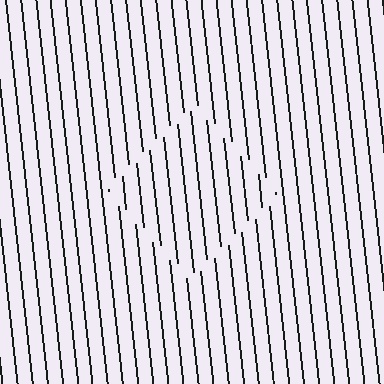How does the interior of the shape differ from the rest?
The interior of the shape contains the same grating, shifted by half a period — the contour is defined by the phase discontinuity where line-ends from the inner and outer gratings abut.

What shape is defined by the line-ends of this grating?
An illusory square. The interior of the shape contains the same grating, shifted by half a period — the contour is defined by the phase discontinuity where line-ends from the inner and outer gratings abut.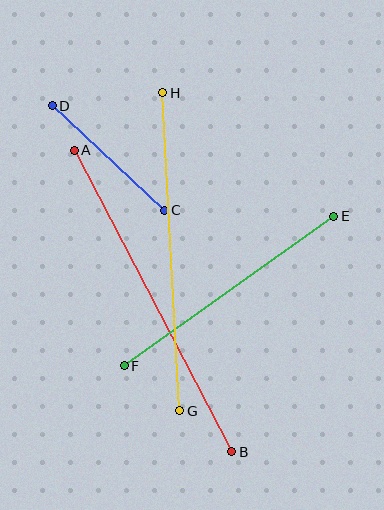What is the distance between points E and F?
The distance is approximately 257 pixels.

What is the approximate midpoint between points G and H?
The midpoint is at approximately (171, 252) pixels.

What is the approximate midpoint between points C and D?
The midpoint is at approximately (108, 158) pixels.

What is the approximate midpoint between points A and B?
The midpoint is at approximately (153, 301) pixels.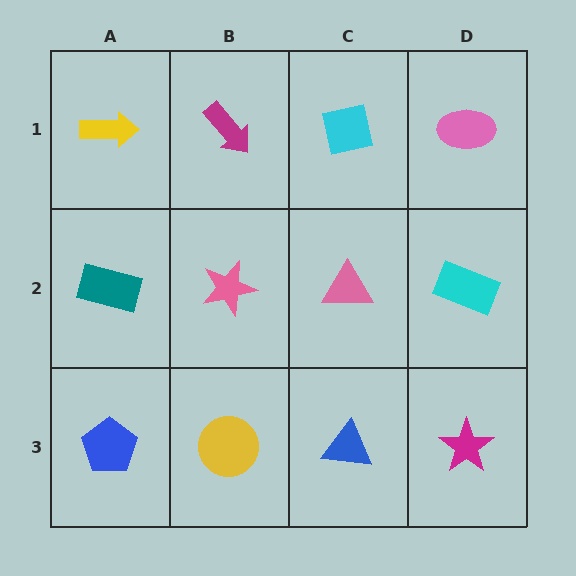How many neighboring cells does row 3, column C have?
3.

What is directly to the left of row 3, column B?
A blue pentagon.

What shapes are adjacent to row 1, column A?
A teal rectangle (row 2, column A), a magenta arrow (row 1, column B).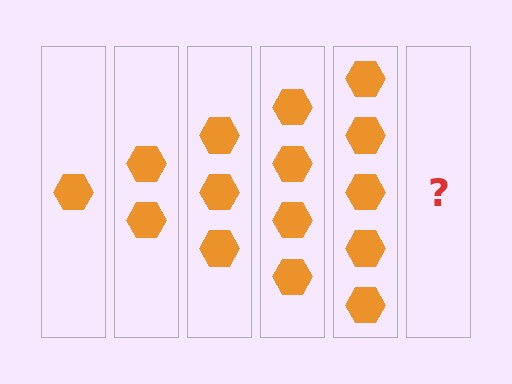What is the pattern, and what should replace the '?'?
The pattern is that each step adds one more hexagon. The '?' should be 6 hexagons.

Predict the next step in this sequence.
The next step is 6 hexagons.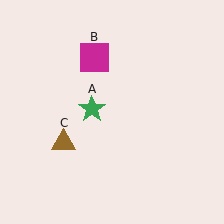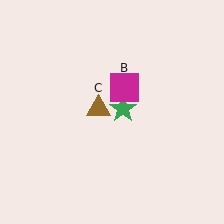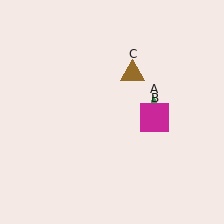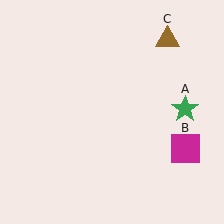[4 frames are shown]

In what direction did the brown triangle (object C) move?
The brown triangle (object C) moved up and to the right.